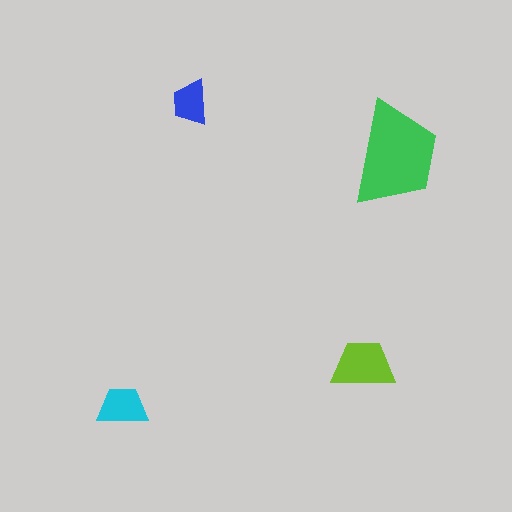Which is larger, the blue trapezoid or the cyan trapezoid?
The cyan one.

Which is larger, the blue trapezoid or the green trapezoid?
The green one.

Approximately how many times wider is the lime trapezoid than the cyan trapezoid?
About 1.5 times wider.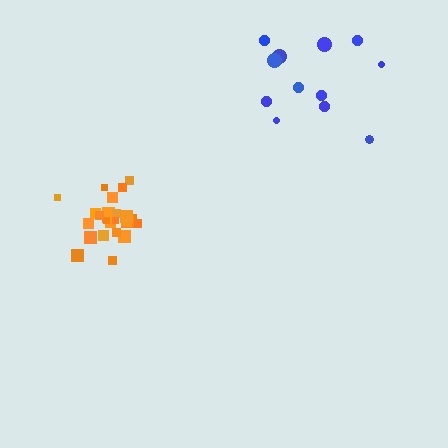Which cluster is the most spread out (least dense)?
Blue.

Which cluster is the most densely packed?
Orange.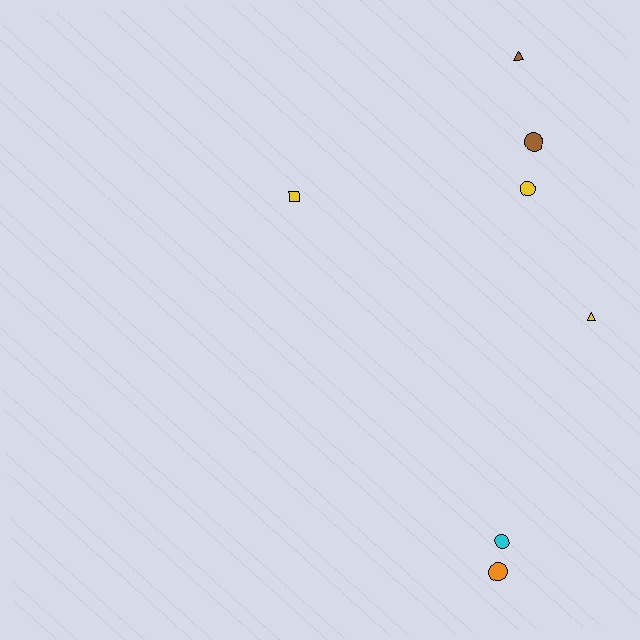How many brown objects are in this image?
There are 2 brown objects.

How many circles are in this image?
There are 4 circles.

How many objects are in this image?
There are 7 objects.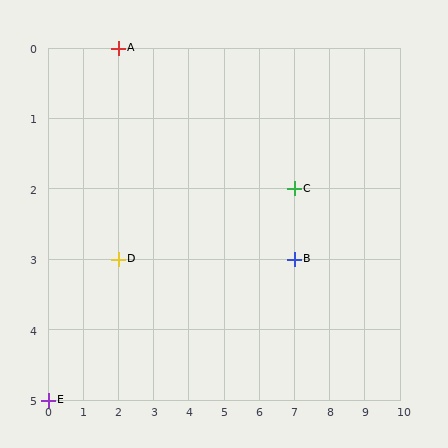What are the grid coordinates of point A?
Point A is at grid coordinates (2, 0).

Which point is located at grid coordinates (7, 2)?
Point C is at (7, 2).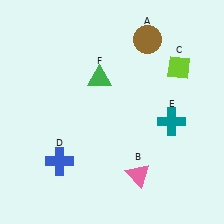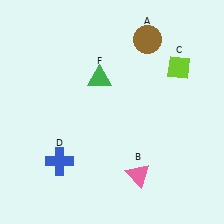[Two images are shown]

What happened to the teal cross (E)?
The teal cross (E) was removed in Image 2. It was in the bottom-right area of Image 1.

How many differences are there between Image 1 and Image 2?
There is 1 difference between the two images.